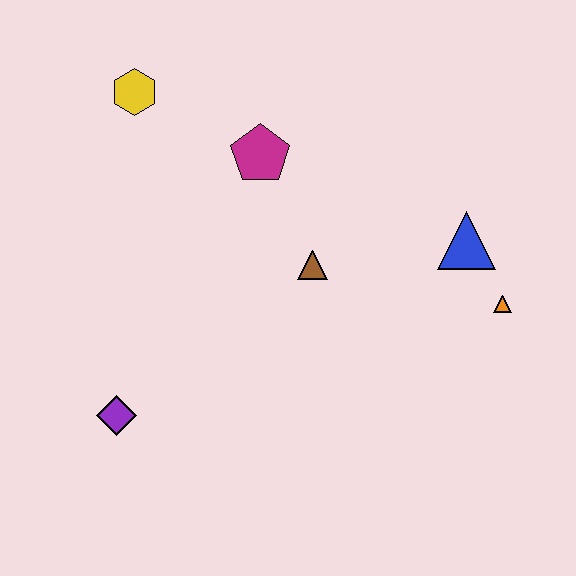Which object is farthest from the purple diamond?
The orange triangle is farthest from the purple diamond.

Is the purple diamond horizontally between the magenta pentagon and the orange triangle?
No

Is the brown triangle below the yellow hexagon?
Yes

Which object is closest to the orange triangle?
The blue triangle is closest to the orange triangle.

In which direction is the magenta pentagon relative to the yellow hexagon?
The magenta pentagon is to the right of the yellow hexagon.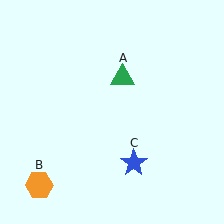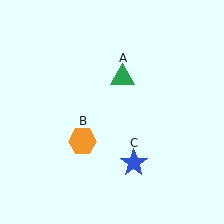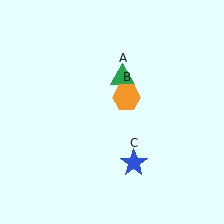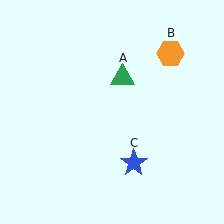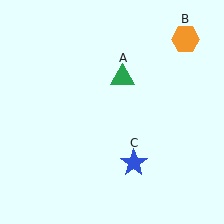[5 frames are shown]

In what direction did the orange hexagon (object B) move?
The orange hexagon (object B) moved up and to the right.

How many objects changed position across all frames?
1 object changed position: orange hexagon (object B).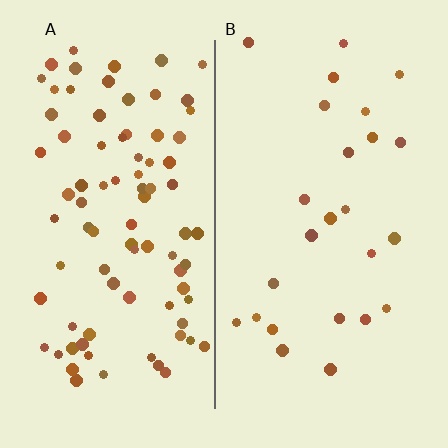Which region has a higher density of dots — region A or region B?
A (the left).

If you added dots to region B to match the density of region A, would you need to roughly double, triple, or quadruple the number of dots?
Approximately triple.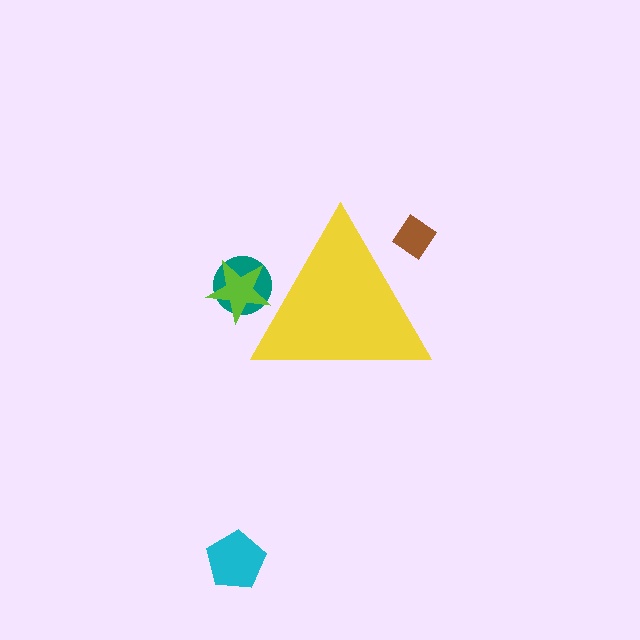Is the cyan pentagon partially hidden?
No, the cyan pentagon is fully visible.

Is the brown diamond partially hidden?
Yes, the brown diamond is partially hidden behind the yellow triangle.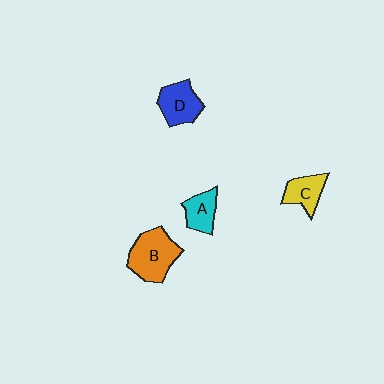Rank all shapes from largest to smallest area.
From largest to smallest: B (orange), D (blue), C (yellow), A (cyan).